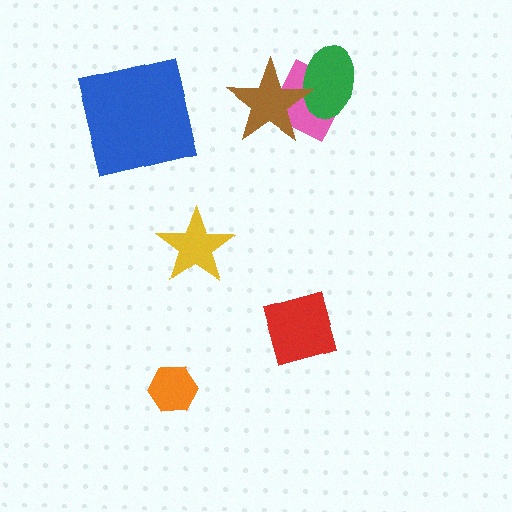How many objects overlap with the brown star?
2 objects overlap with the brown star.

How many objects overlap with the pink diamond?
2 objects overlap with the pink diamond.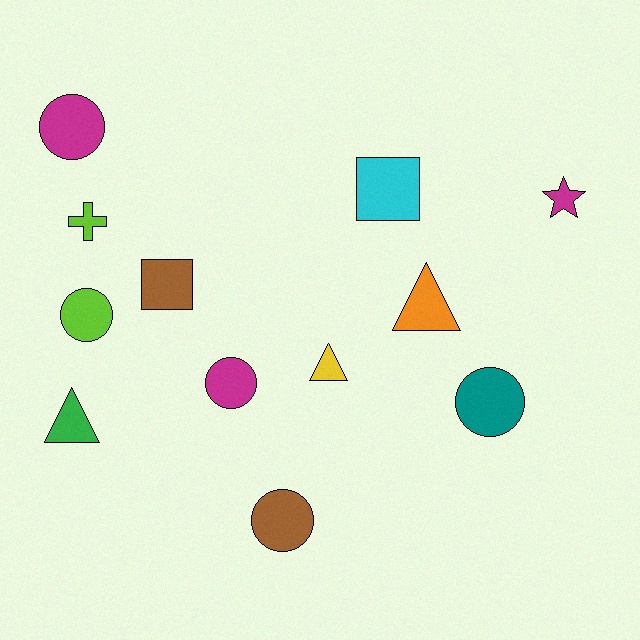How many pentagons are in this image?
There are no pentagons.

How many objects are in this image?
There are 12 objects.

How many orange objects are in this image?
There is 1 orange object.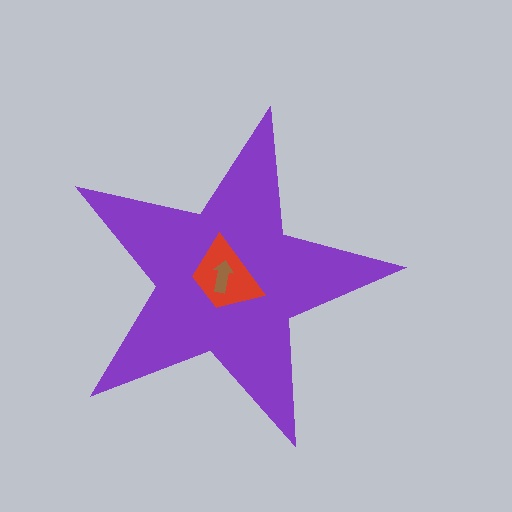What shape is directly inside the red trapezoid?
The brown arrow.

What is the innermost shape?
The brown arrow.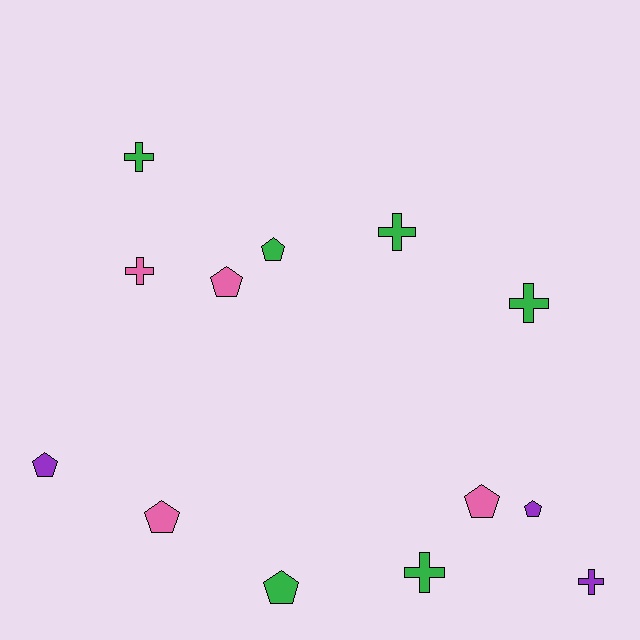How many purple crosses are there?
There is 1 purple cross.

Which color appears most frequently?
Green, with 6 objects.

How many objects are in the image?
There are 13 objects.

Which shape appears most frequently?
Pentagon, with 7 objects.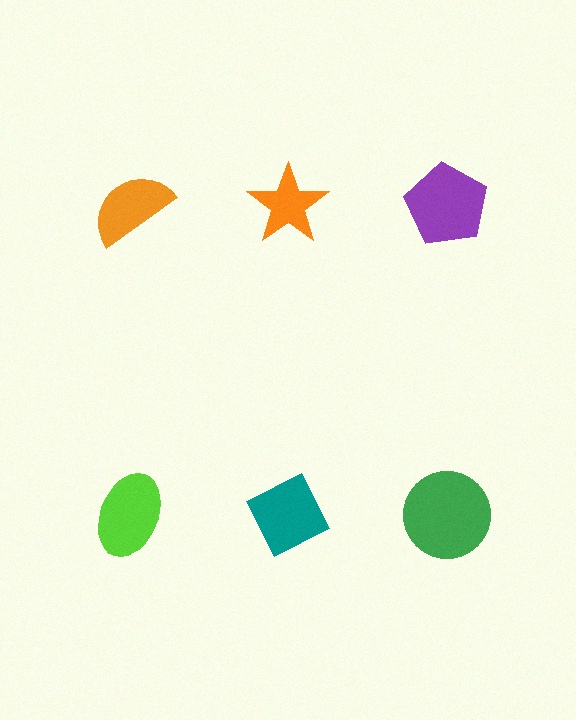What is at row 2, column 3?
A green circle.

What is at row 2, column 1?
A lime ellipse.